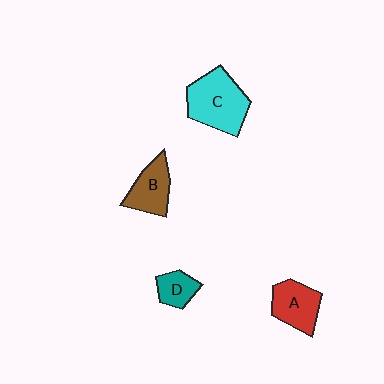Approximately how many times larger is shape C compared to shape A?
Approximately 1.5 times.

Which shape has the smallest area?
Shape D (teal).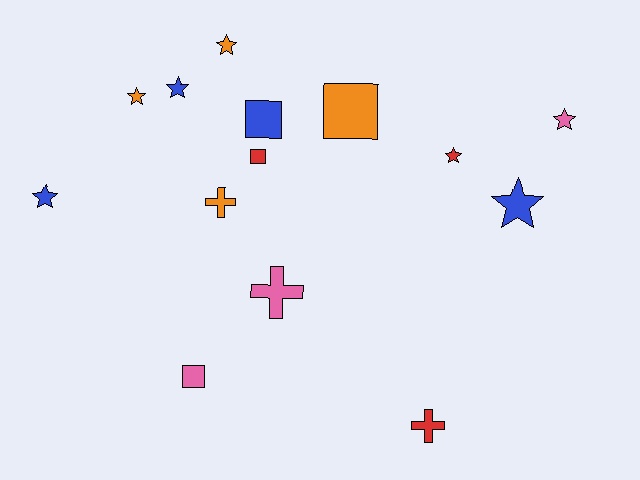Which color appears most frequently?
Orange, with 4 objects.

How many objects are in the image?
There are 14 objects.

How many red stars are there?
There is 1 red star.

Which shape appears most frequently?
Star, with 7 objects.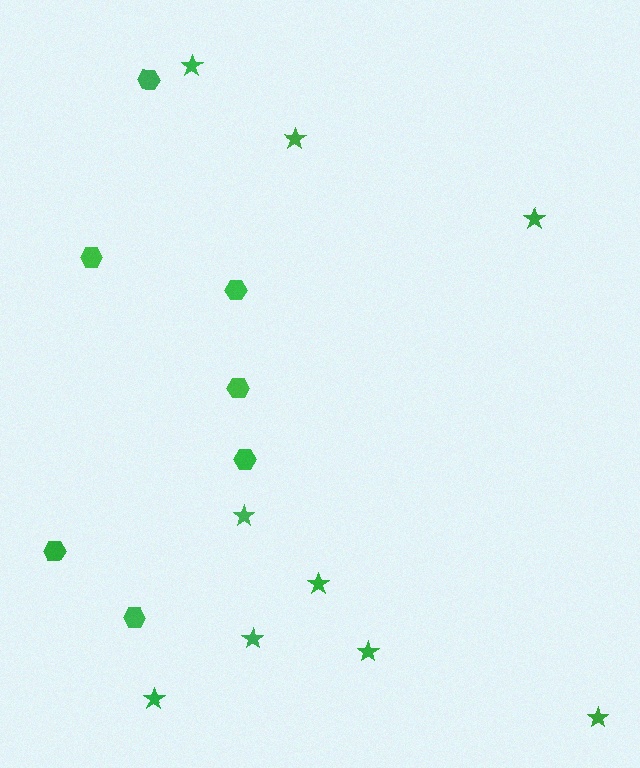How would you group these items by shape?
There are 2 groups: one group of stars (9) and one group of hexagons (7).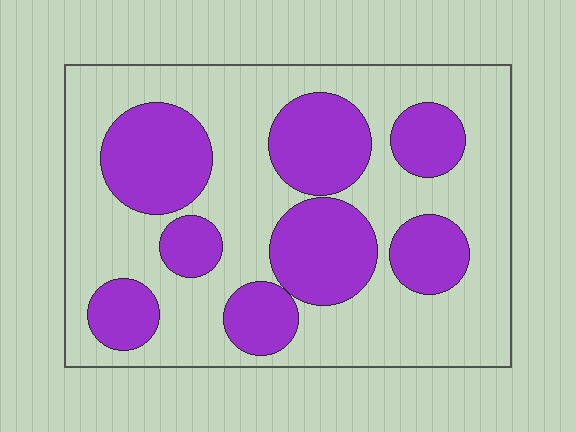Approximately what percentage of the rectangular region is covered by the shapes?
Approximately 35%.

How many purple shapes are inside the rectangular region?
8.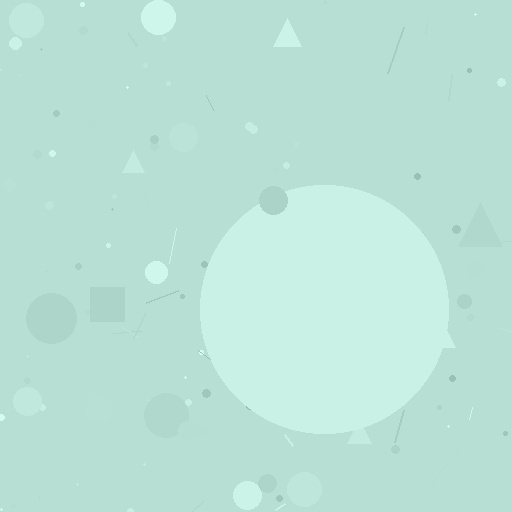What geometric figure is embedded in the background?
A circle is embedded in the background.